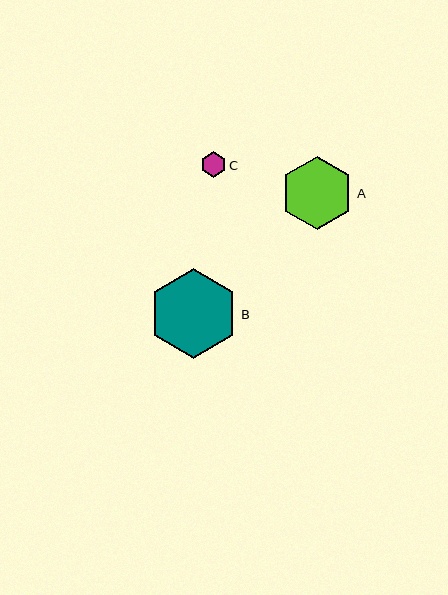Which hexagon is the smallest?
Hexagon C is the smallest with a size of approximately 25 pixels.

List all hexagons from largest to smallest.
From largest to smallest: B, A, C.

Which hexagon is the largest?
Hexagon B is the largest with a size of approximately 90 pixels.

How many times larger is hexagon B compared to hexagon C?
Hexagon B is approximately 3.5 times the size of hexagon C.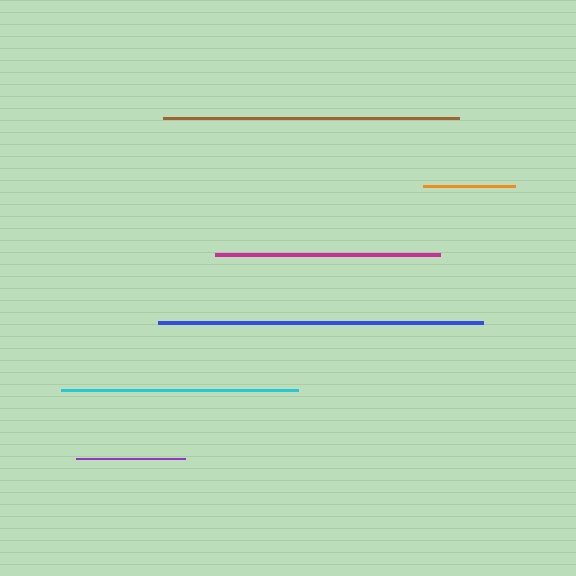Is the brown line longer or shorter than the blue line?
The blue line is longer than the brown line.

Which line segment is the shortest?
The orange line is the shortest at approximately 92 pixels.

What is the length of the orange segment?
The orange segment is approximately 92 pixels long.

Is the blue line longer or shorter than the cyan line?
The blue line is longer than the cyan line.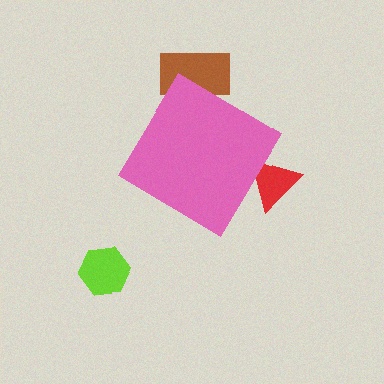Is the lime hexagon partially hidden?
No, the lime hexagon is fully visible.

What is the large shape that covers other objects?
A pink diamond.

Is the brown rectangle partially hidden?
Yes, the brown rectangle is partially hidden behind the pink diamond.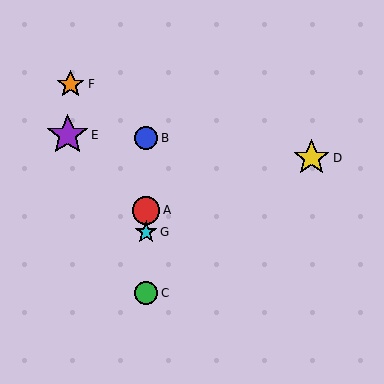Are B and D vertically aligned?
No, B is at x≈146 and D is at x≈312.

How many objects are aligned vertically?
4 objects (A, B, C, G) are aligned vertically.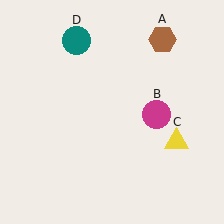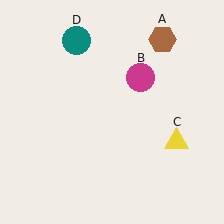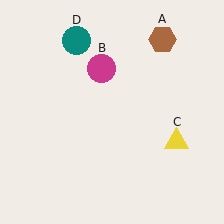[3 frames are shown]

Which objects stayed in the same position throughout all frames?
Brown hexagon (object A) and yellow triangle (object C) and teal circle (object D) remained stationary.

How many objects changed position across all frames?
1 object changed position: magenta circle (object B).